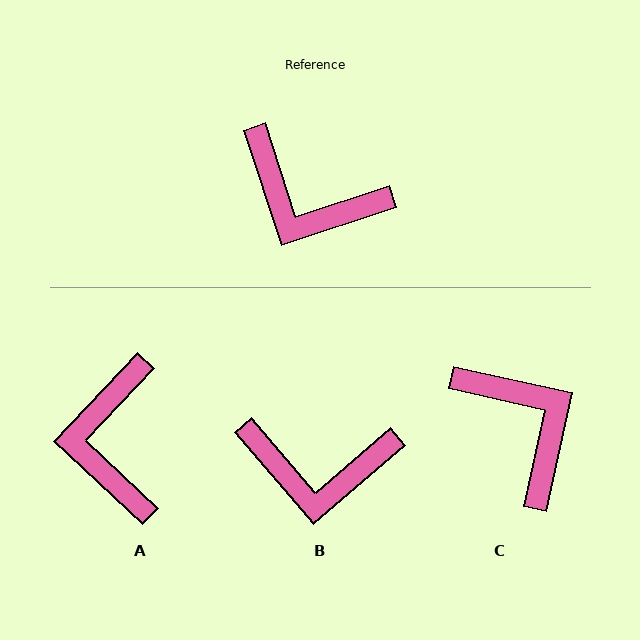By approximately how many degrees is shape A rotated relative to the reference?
Approximately 62 degrees clockwise.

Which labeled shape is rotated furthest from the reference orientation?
C, about 149 degrees away.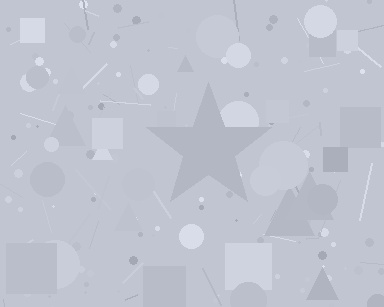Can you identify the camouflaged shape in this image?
The camouflaged shape is a star.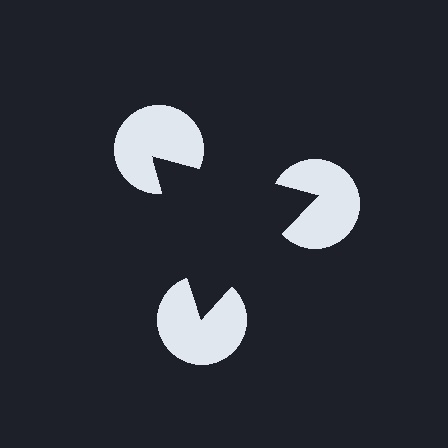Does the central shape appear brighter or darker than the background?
It typically appears slightly darker than the background, even though no actual brightness change is drawn.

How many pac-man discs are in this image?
There are 3 — one at each vertex of the illusory triangle.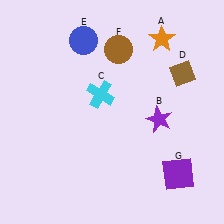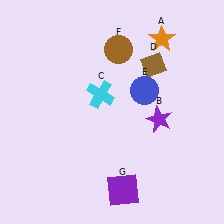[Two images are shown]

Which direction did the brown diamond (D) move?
The brown diamond (D) moved left.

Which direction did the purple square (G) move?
The purple square (G) moved left.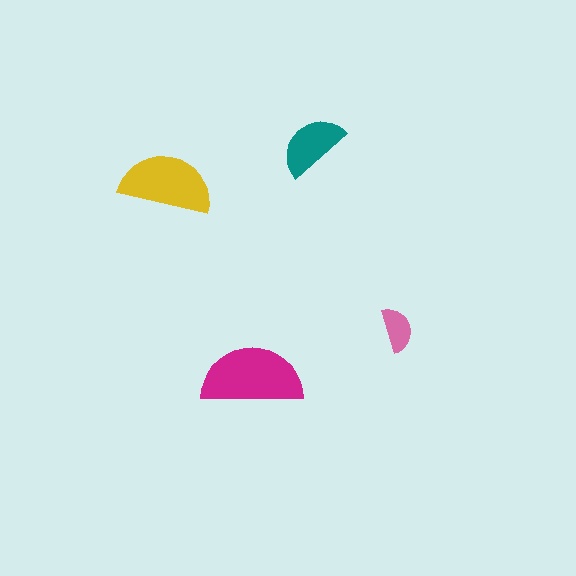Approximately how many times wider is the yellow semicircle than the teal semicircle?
About 1.5 times wider.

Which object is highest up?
The teal semicircle is topmost.